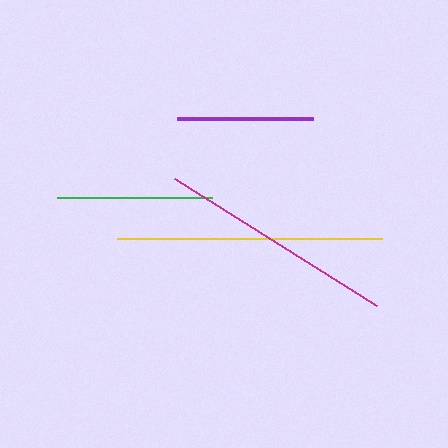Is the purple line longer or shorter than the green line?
The green line is longer than the purple line.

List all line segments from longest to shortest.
From longest to shortest: yellow, magenta, green, purple.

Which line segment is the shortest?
The purple line is the shortest at approximately 136 pixels.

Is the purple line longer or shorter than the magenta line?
The magenta line is longer than the purple line.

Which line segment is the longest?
The yellow line is the longest at approximately 265 pixels.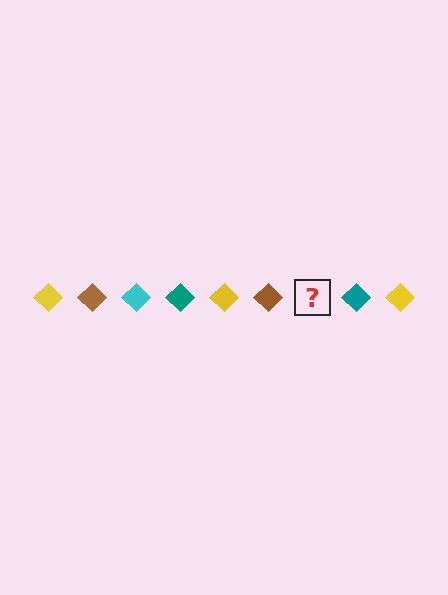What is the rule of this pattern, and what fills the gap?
The rule is that the pattern cycles through yellow, brown, cyan, teal diamonds. The gap should be filled with a cyan diamond.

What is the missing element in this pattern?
The missing element is a cyan diamond.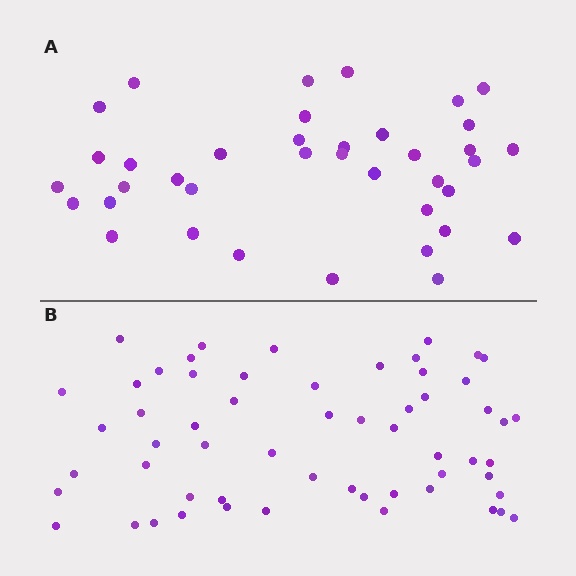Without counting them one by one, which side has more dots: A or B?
Region B (the bottom region) has more dots.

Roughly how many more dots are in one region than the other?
Region B has approximately 20 more dots than region A.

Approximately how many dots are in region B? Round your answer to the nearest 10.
About 60 dots. (The exact count is 58, which rounds to 60.)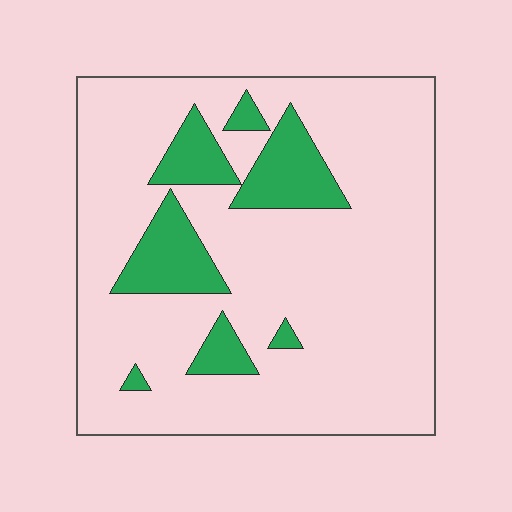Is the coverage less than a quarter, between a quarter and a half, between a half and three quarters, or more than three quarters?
Less than a quarter.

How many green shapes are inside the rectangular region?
7.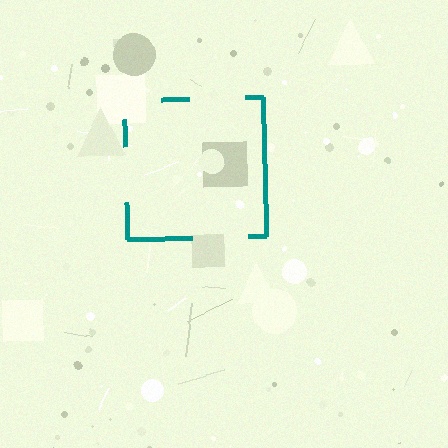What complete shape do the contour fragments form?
The contour fragments form a square.